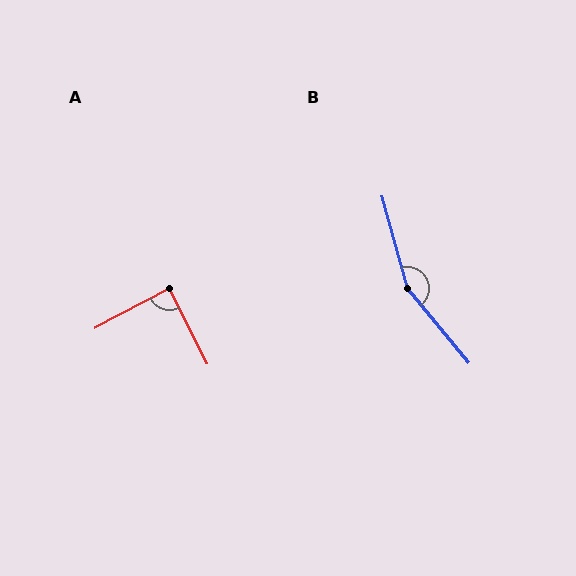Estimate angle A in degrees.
Approximately 89 degrees.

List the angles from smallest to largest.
A (89°), B (156°).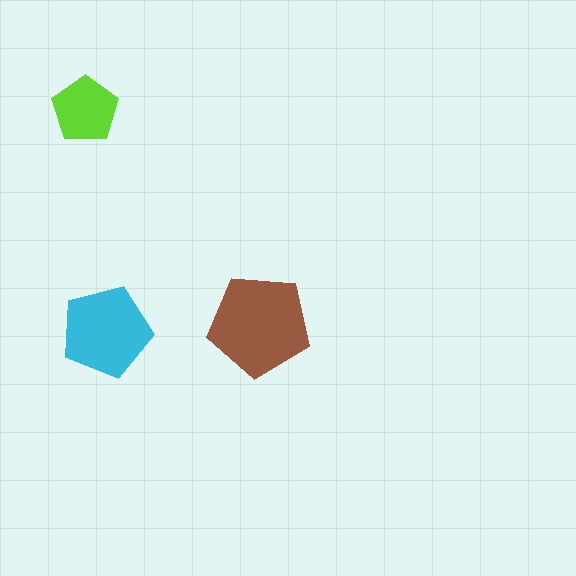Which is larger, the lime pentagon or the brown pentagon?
The brown one.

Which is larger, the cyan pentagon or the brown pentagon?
The brown one.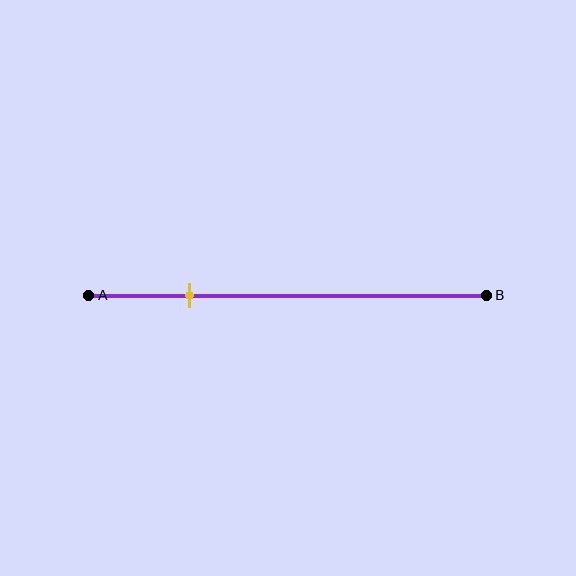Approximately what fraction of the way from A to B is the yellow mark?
The yellow mark is approximately 25% of the way from A to B.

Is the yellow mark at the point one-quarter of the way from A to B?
Yes, the mark is approximately at the one-quarter point.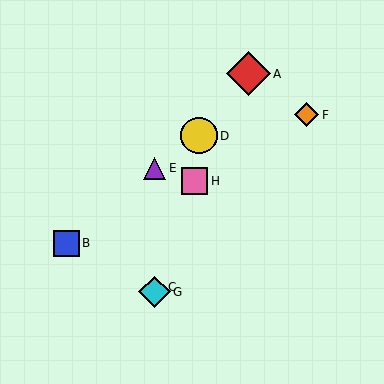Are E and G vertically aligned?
Yes, both are at x≈154.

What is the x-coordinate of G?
Object G is at x≈154.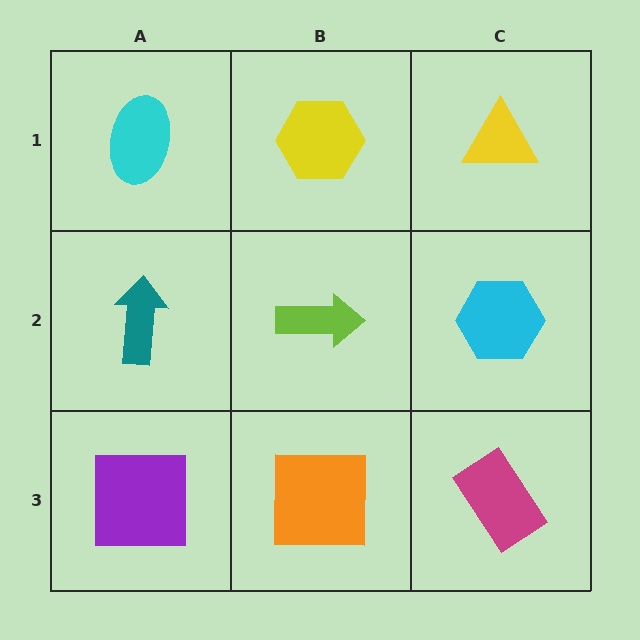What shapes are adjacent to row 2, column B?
A yellow hexagon (row 1, column B), an orange square (row 3, column B), a teal arrow (row 2, column A), a cyan hexagon (row 2, column C).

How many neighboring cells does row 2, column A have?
3.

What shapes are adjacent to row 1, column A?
A teal arrow (row 2, column A), a yellow hexagon (row 1, column B).